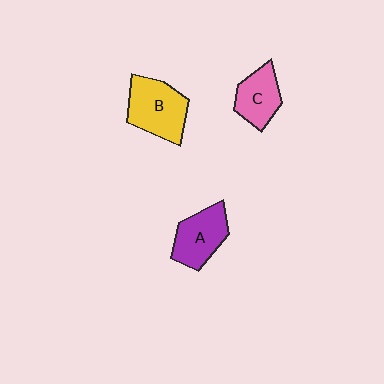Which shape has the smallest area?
Shape C (pink).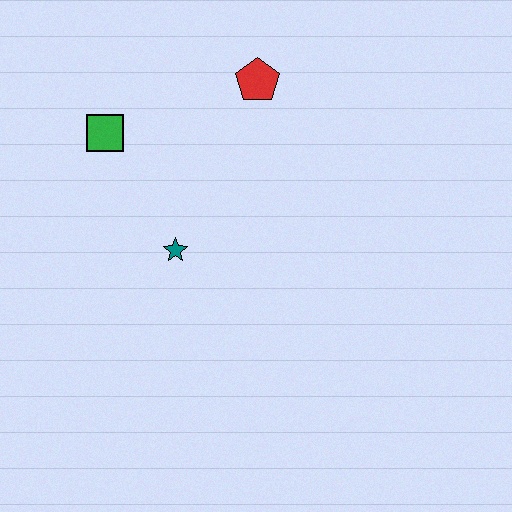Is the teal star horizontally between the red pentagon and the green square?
Yes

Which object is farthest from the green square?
The red pentagon is farthest from the green square.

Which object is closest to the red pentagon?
The green square is closest to the red pentagon.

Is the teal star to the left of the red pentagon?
Yes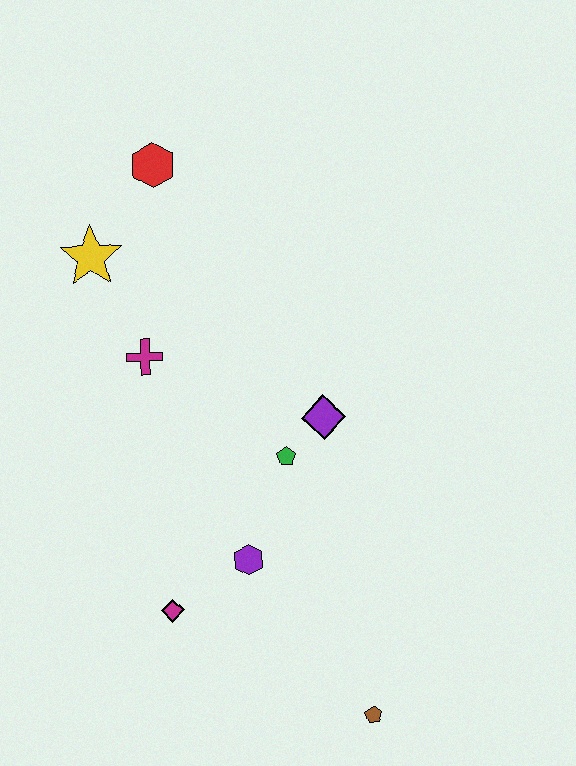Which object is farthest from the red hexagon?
The brown pentagon is farthest from the red hexagon.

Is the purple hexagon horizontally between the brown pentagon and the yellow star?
Yes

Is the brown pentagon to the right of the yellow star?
Yes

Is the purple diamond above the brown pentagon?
Yes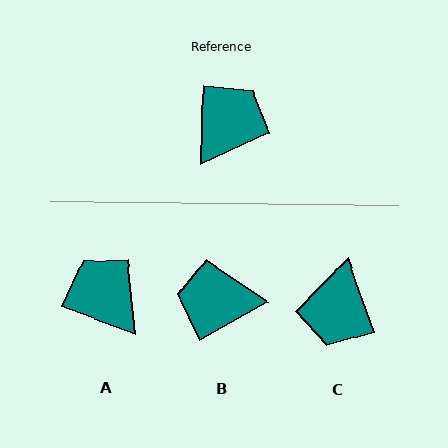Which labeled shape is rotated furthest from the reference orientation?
C, about 158 degrees away.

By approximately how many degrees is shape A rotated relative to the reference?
Approximately 71 degrees counter-clockwise.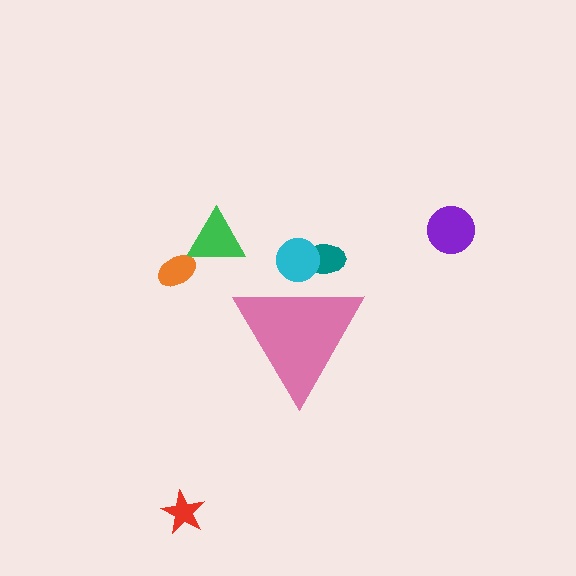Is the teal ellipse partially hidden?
Yes, the teal ellipse is partially hidden behind the pink triangle.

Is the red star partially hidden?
No, the red star is fully visible.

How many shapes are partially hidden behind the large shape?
2 shapes are partially hidden.